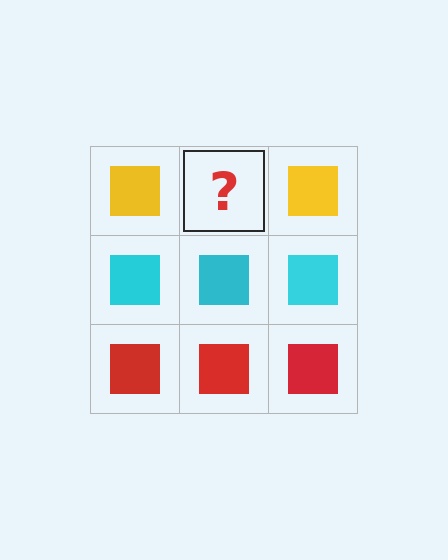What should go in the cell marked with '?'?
The missing cell should contain a yellow square.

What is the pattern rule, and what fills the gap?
The rule is that each row has a consistent color. The gap should be filled with a yellow square.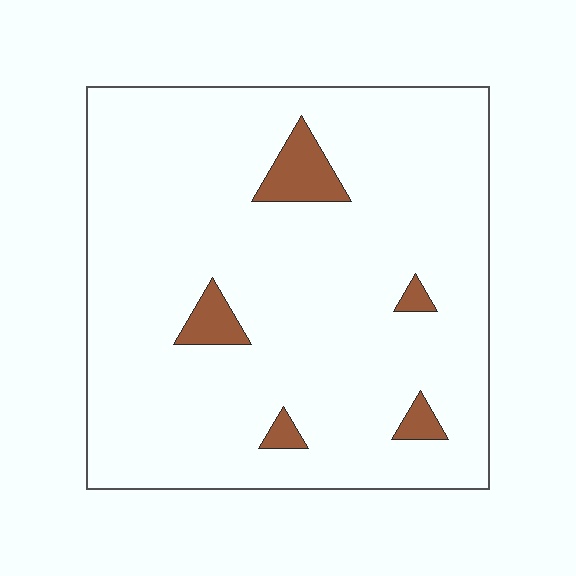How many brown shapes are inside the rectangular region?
5.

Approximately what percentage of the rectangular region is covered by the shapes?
Approximately 5%.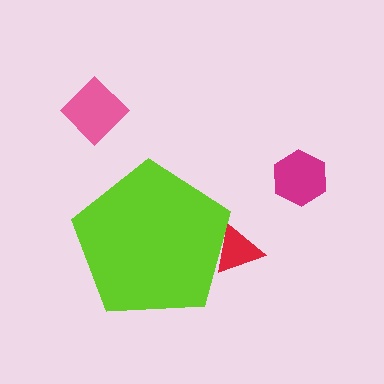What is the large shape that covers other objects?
A lime pentagon.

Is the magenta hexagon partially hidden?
No, the magenta hexagon is fully visible.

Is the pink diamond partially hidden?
No, the pink diamond is fully visible.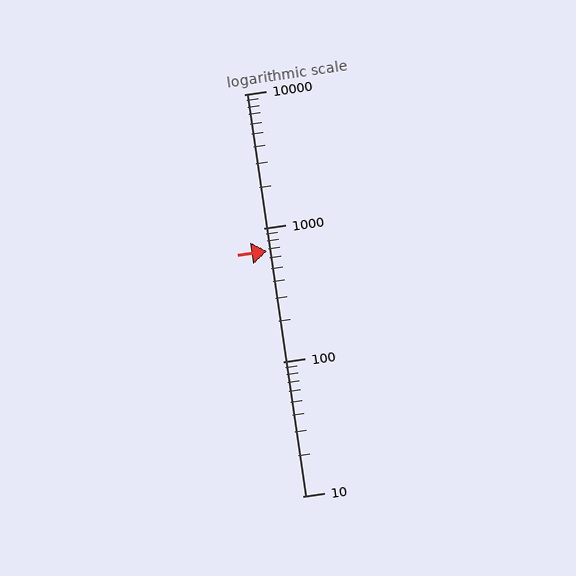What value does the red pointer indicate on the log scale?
The pointer indicates approximately 680.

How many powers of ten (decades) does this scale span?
The scale spans 3 decades, from 10 to 10000.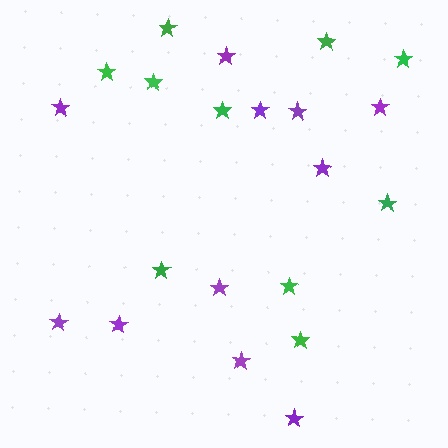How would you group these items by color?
There are 2 groups: one group of green stars (10) and one group of purple stars (11).